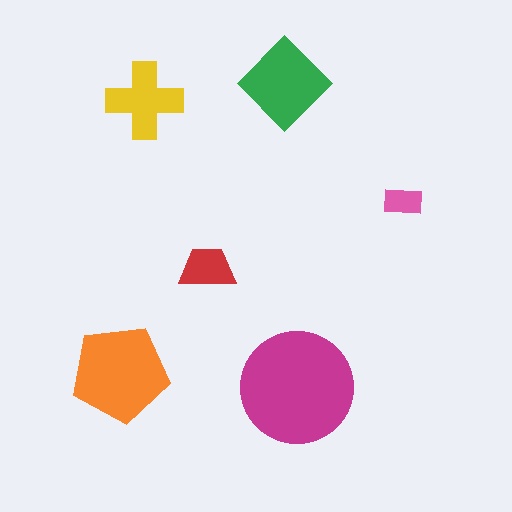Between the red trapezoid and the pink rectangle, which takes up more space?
The red trapezoid.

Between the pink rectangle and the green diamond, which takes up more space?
The green diamond.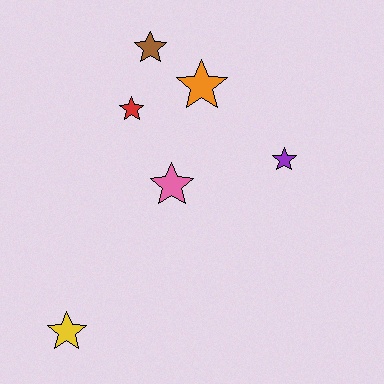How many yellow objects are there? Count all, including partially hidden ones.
There is 1 yellow object.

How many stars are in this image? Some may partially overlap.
There are 6 stars.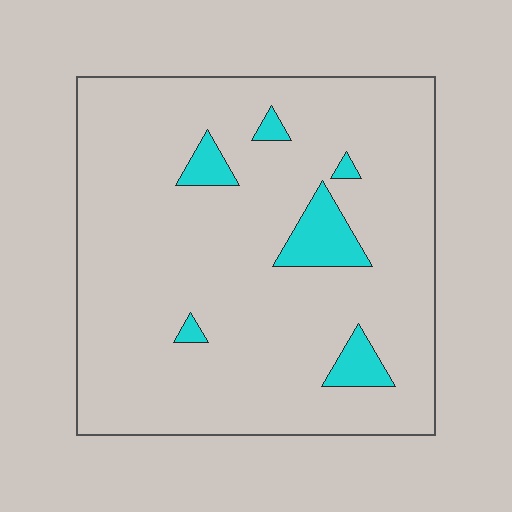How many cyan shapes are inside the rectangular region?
6.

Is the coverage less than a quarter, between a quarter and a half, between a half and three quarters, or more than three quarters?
Less than a quarter.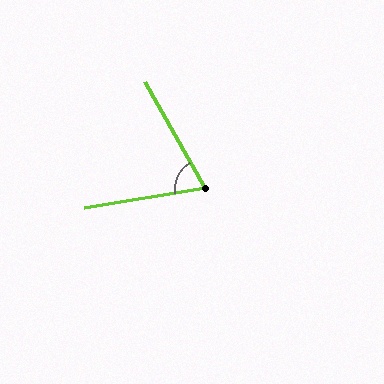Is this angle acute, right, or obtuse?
It is acute.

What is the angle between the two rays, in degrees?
Approximately 70 degrees.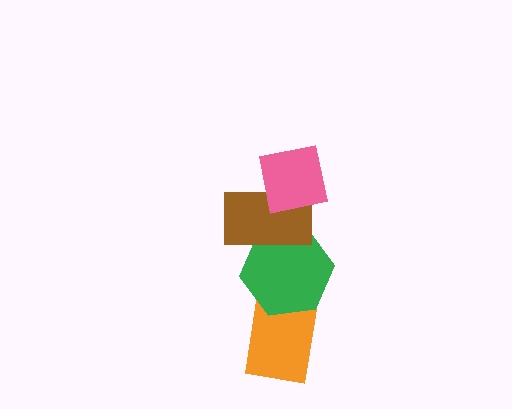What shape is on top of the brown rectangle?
The pink square is on top of the brown rectangle.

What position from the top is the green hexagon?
The green hexagon is 3rd from the top.